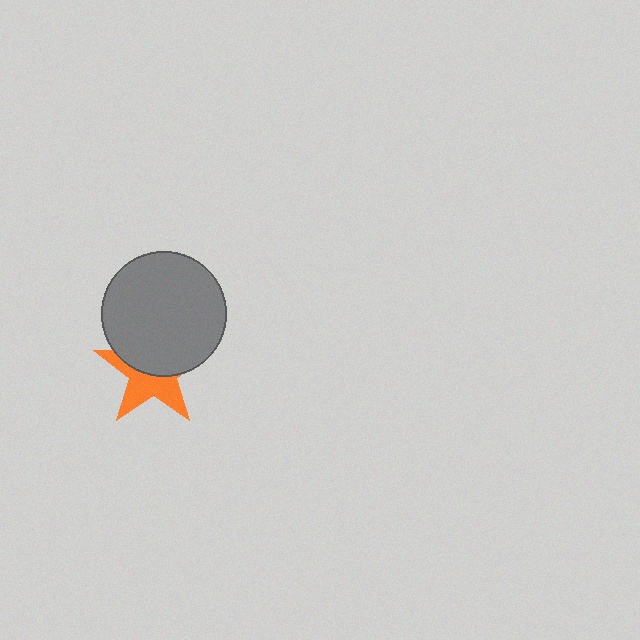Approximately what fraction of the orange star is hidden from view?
Roughly 53% of the orange star is hidden behind the gray circle.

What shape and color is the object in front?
The object in front is a gray circle.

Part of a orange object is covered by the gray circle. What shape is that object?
It is a star.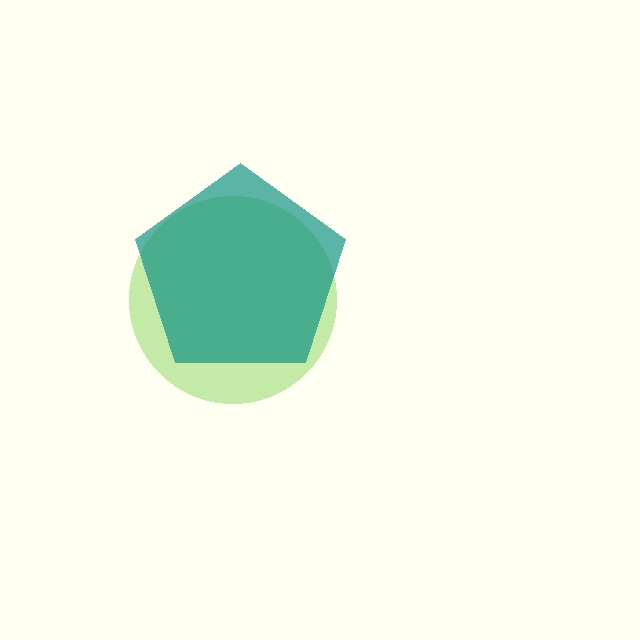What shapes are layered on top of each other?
The layered shapes are: a lime circle, a teal pentagon.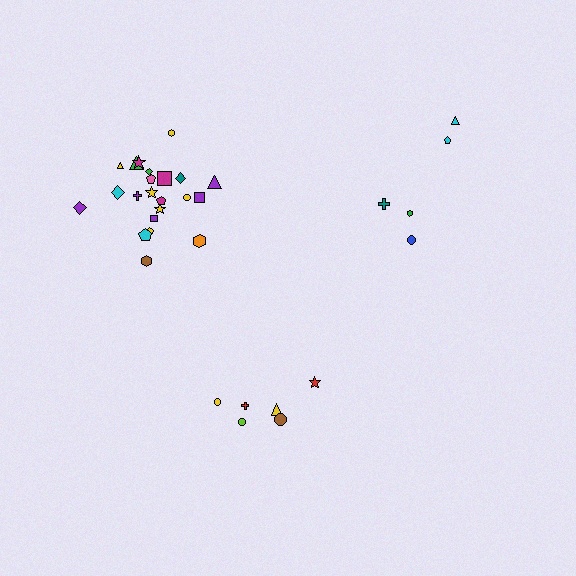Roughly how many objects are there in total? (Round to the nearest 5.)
Roughly 35 objects in total.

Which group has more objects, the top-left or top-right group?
The top-left group.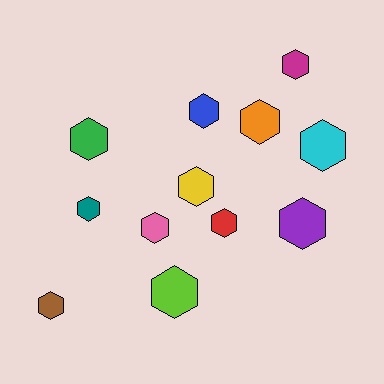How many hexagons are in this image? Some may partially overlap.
There are 12 hexagons.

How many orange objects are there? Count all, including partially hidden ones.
There is 1 orange object.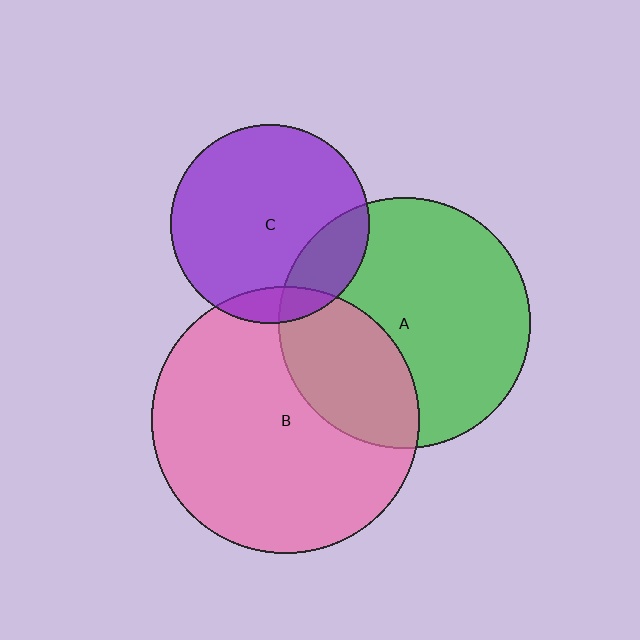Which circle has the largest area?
Circle B (pink).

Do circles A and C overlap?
Yes.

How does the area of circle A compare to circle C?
Approximately 1.6 times.